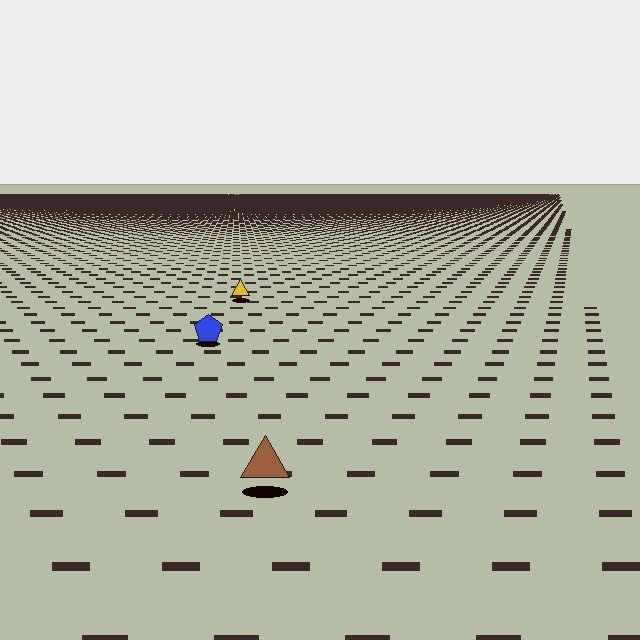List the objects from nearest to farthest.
From nearest to farthest: the brown triangle, the blue pentagon, the yellow triangle.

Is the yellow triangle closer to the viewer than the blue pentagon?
No. The blue pentagon is closer — you can tell from the texture gradient: the ground texture is coarser near it.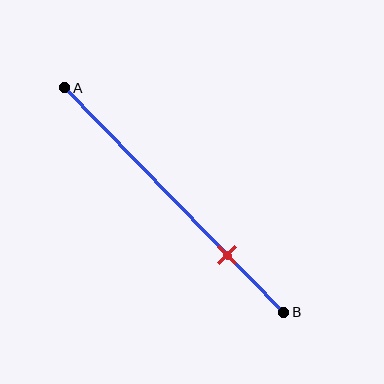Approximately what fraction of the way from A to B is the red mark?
The red mark is approximately 75% of the way from A to B.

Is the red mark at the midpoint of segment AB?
No, the mark is at about 75% from A, not at the 50% midpoint.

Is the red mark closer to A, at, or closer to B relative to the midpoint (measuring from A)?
The red mark is closer to point B than the midpoint of segment AB.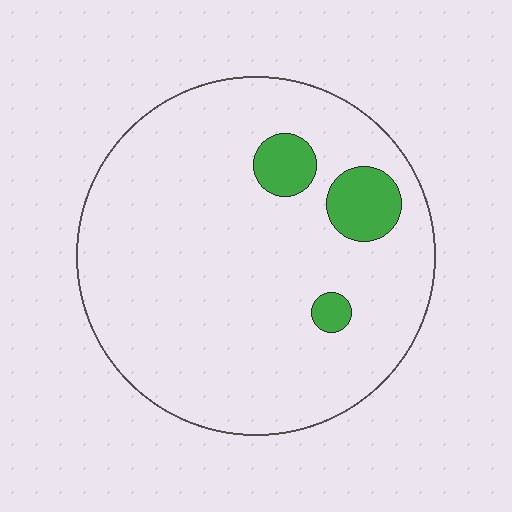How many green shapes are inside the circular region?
3.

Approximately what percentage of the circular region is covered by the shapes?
Approximately 10%.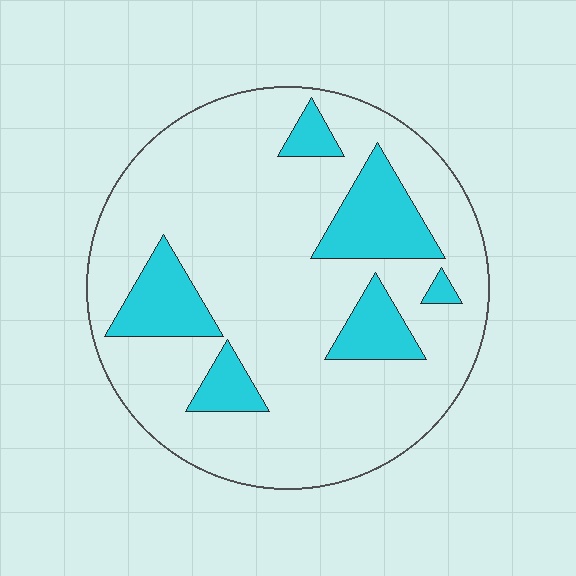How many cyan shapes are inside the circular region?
6.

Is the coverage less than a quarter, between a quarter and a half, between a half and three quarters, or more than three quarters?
Less than a quarter.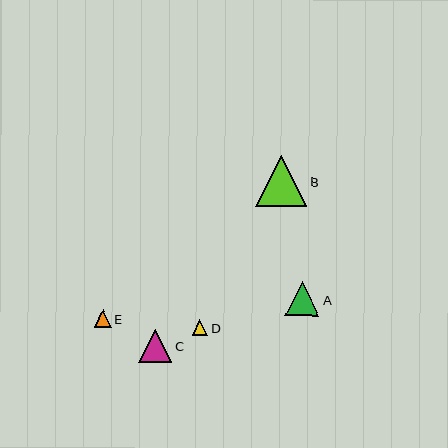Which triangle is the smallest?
Triangle D is the smallest with a size of approximately 16 pixels.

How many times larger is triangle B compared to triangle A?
Triangle B is approximately 1.5 times the size of triangle A.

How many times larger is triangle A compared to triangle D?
Triangle A is approximately 2.2 times the size of triangle D.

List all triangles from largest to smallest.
From largest to smallest: B, A, C, E, D.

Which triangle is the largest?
Triangle B is the largest with a size of approximately 51 pixels.